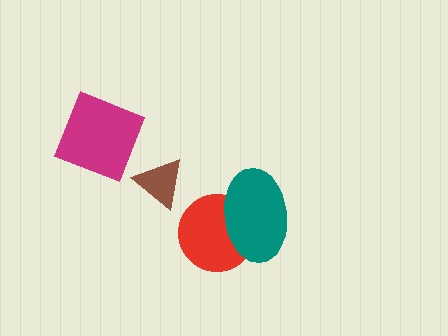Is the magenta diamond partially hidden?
No, no other shape covers it.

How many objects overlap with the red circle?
1 object overlaps with the red circle.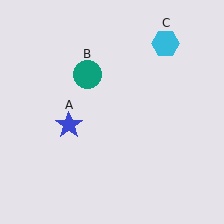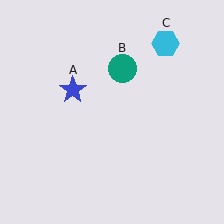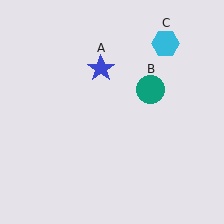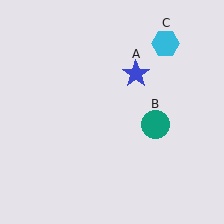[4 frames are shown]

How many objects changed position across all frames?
2 objects changed position: blue star (object A), teal circle (object B).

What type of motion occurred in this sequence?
The blue star (object A), teal circle (object B) rotated clockwise around the center of the scene.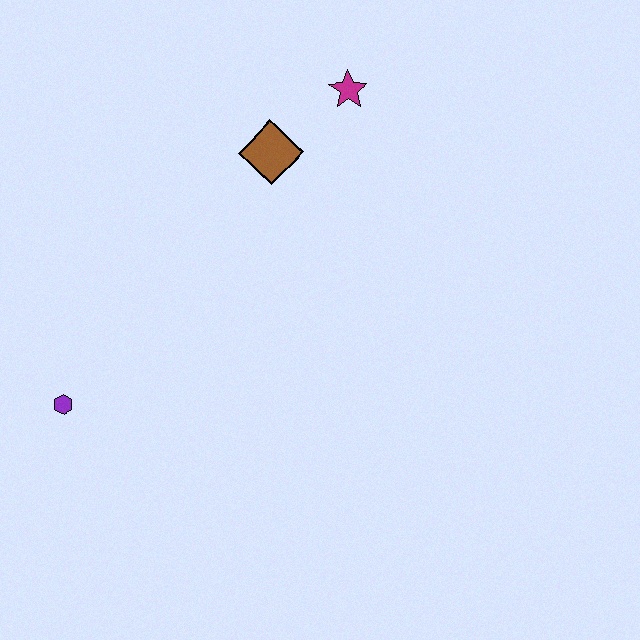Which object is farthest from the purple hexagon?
The magenta star is farthest from the purple hexagon.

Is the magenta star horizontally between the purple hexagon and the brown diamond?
No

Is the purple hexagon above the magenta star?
No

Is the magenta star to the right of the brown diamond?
Yes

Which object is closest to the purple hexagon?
The brown diamond is closest to the purple hexagon.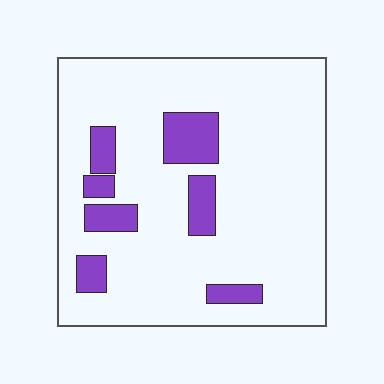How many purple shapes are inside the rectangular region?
7.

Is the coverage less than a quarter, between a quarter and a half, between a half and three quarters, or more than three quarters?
Less than a quarter.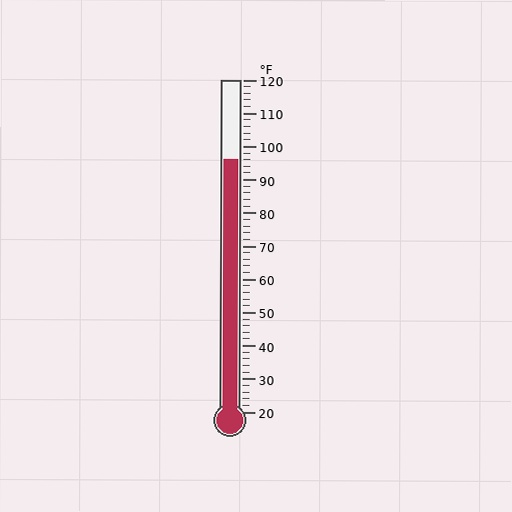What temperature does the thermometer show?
The thermometer shows approximately 96°F.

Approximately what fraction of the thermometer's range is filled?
The thermometer is filled to approximately 75% of its range.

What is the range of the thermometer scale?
The thermometer scale ranges from 20°F to 120°F.